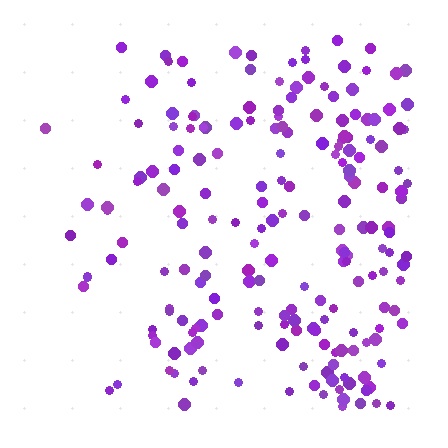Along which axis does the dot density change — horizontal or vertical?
Horizontal.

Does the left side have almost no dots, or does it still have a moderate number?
Still a moderate number, just noticeably fewer than the right.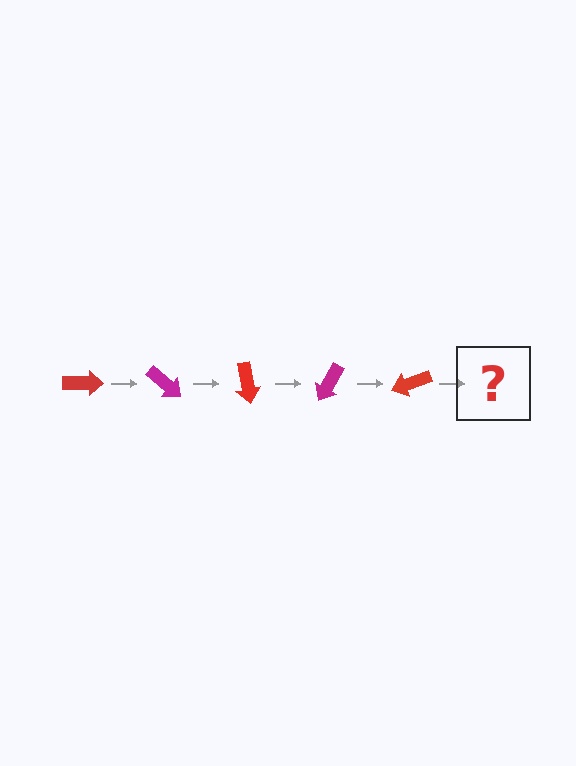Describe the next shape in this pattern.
It should be a magenta arrow, rotated 200 degrees from the start.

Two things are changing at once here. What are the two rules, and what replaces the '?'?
The two rules are that it rotates 40 degrees each step and the color cycles through red and magenta. The '?' should be a magenta arrow, rotated 200 degrees from the start.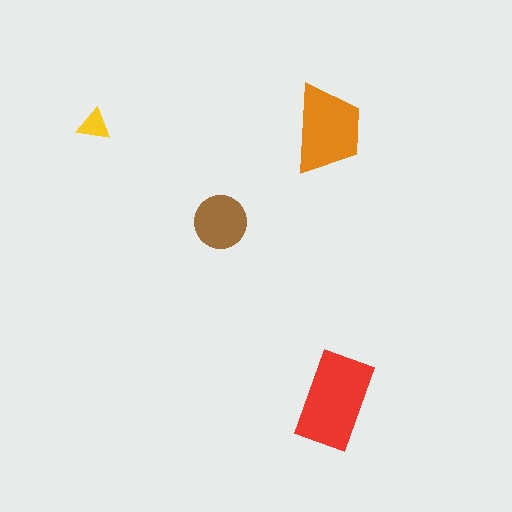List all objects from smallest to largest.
The yellow triangle, the brown circle, the orange trapezoid, the red rectangle.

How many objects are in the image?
There are 4 objects in the image.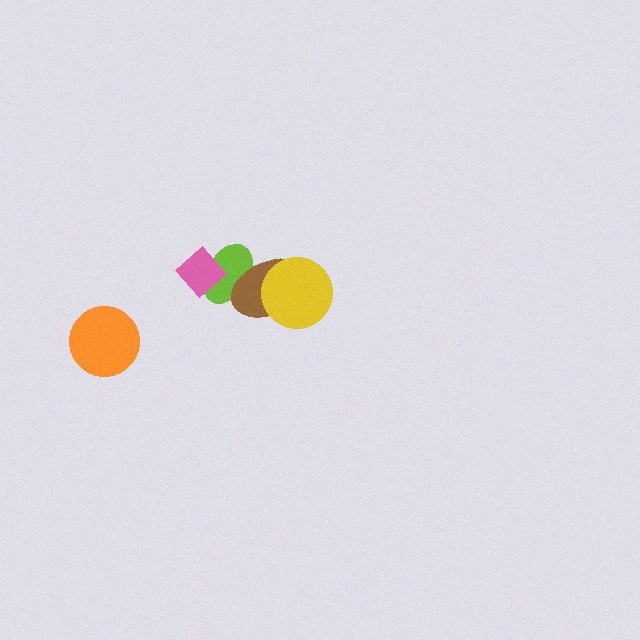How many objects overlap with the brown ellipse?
2 objects overlap with the brown ellipse.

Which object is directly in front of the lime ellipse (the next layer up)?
The brown ellipse is directly in front of the lime ellipse.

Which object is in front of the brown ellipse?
The yellow circle is in front of the brown ellipse.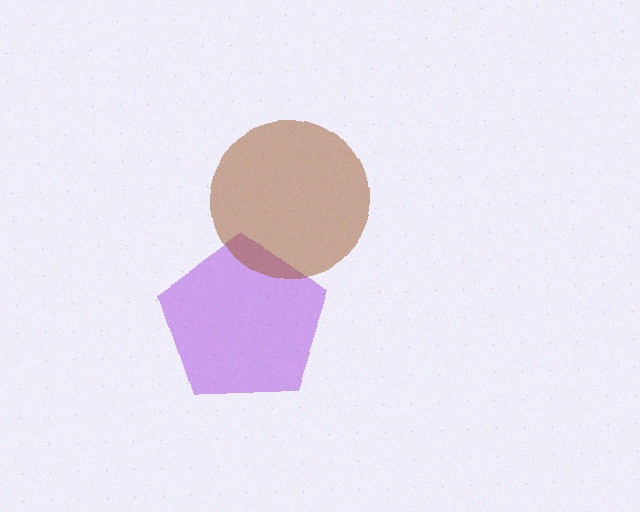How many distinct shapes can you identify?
There are 2 distinct shapes: a purple pentagon, a brown circle.